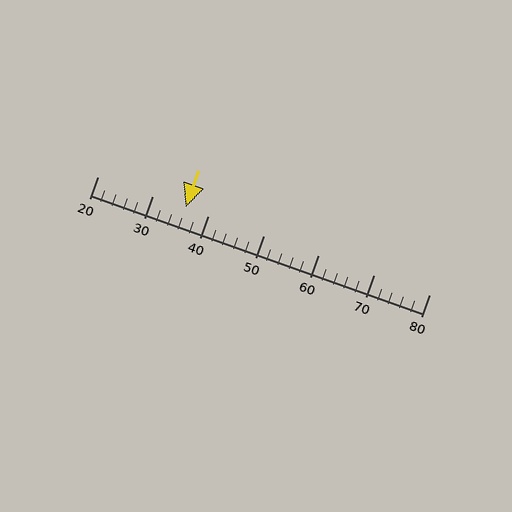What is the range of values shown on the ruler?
The ruler shows values from 20 to 80.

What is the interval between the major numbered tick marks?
The major tick marks are spaced 10 units apart.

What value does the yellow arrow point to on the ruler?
The yellow arrow points to approximately 36.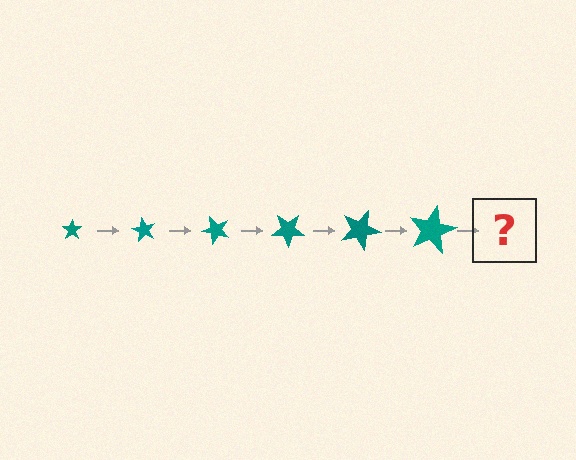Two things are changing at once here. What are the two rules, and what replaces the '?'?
The two rules are that the star grows larger each step and it rotates 60 degrees each step. The '?' should be a star, larger than the previous one and rotated 360 degrees from the start.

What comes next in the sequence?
The next element should be a star, larger than the previous one and rotated 360 degrees from the start.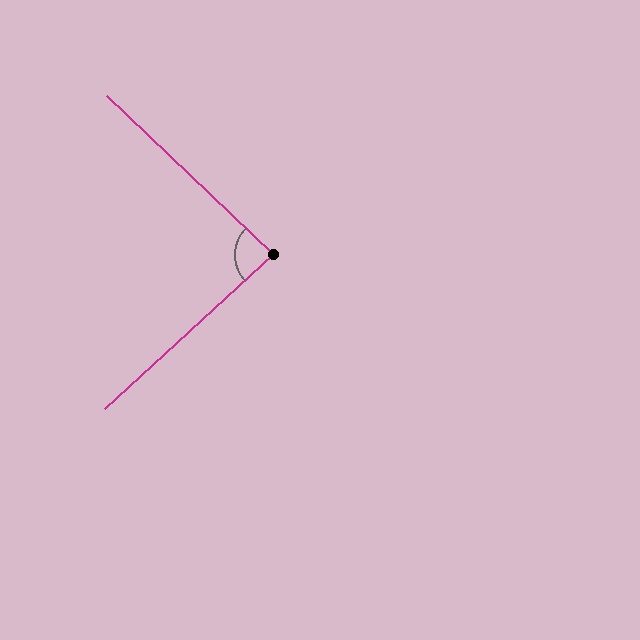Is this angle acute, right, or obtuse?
It is approximately a right angle.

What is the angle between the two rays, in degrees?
Approximately 86 degrees.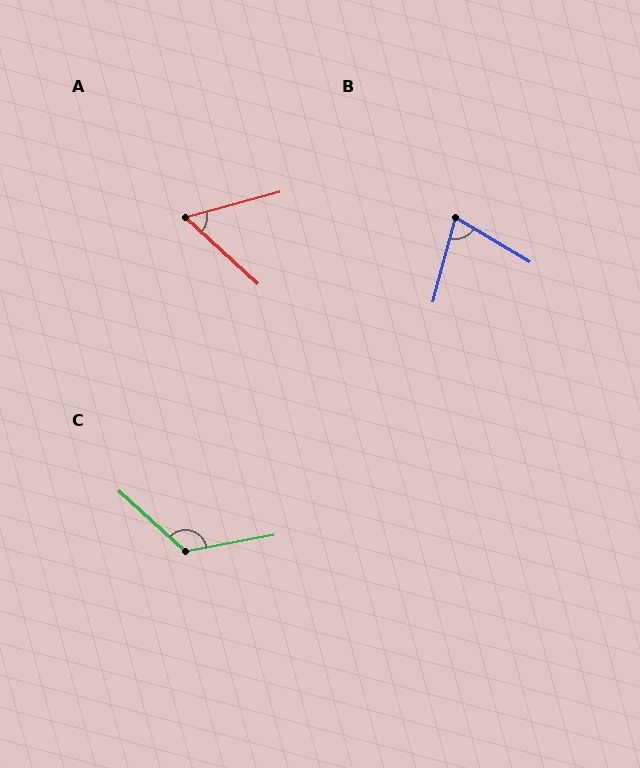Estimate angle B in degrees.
Approximately 74 degrees.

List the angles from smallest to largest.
A (57°), B (74°), C (127°).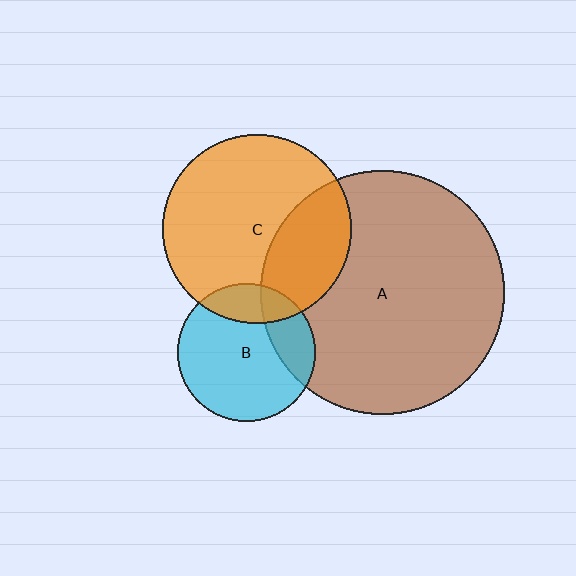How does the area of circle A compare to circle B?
Approximately 3.1 times.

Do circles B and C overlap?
Yes.